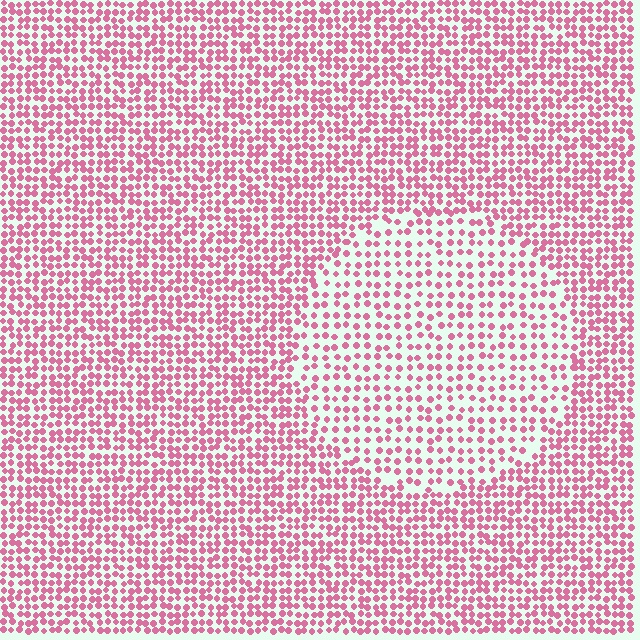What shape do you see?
I see a circle.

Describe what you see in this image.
The image contains small pink elements arranged at two different densities. A circle-shaped region is visible where the elements are less densely packed than the surrounding area.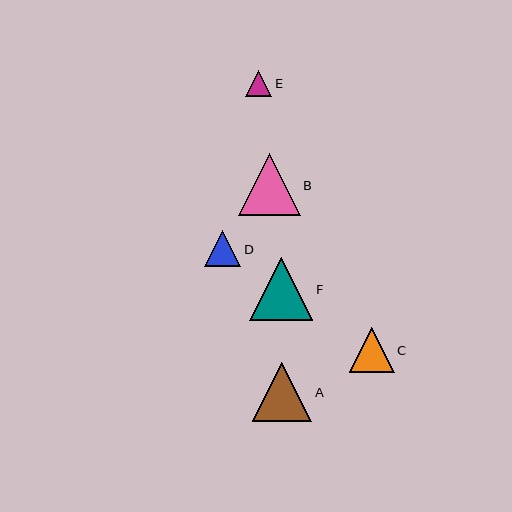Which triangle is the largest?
Triangle F is the largest with a size of approximately 63 pixels.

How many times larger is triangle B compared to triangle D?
Triangle B is approximately 1.7 times the size of triangle D.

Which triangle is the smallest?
Triangle E is the smallest with a size of approximately 26 pixels.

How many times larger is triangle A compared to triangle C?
Triangle A is approximately 1.3 times the size of triangle C.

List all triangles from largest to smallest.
From largest to smallest: F, B, A, C, D, E.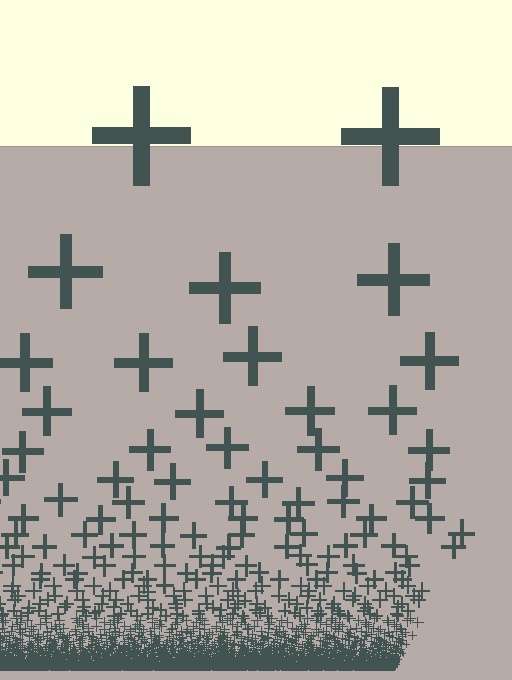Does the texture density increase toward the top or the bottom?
Density increases toward the bottom.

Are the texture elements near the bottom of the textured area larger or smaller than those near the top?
Smaller. The gradient is inverted — elements near the bottom are smaller and denser.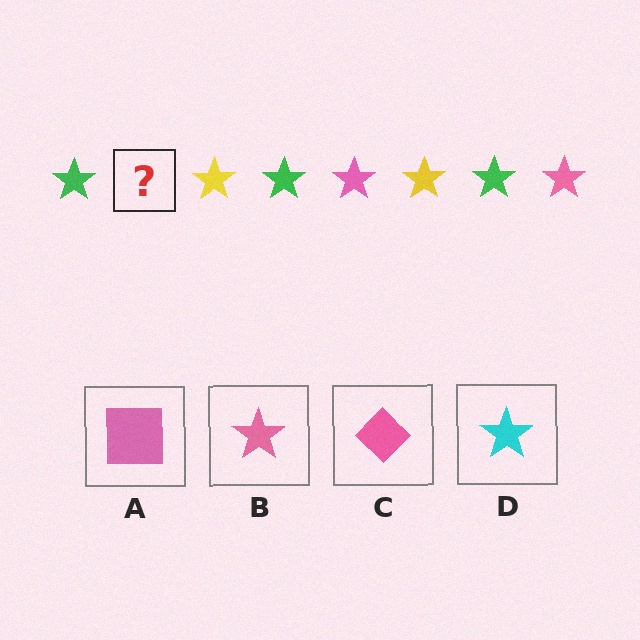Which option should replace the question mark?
Option B.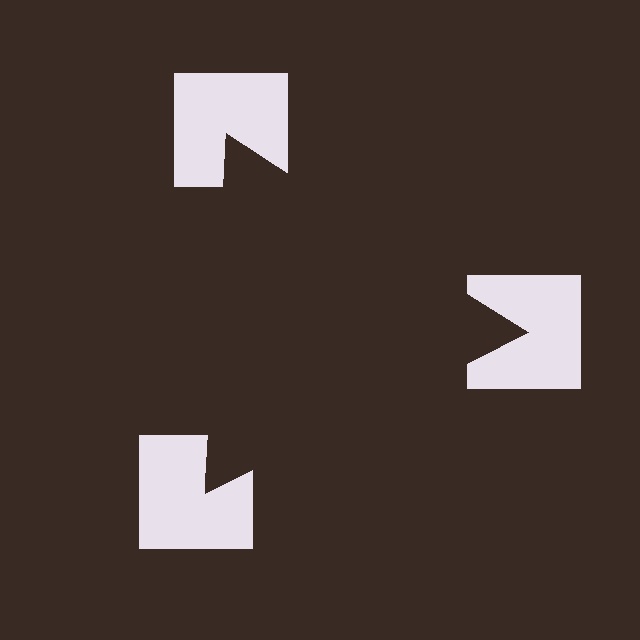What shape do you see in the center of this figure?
An illusory triangle — its edges are inferred from the aligned wedge cuts in the notched squares, not physically drawn.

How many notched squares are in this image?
There are 3 — one at each vertex of the illusory triangle.